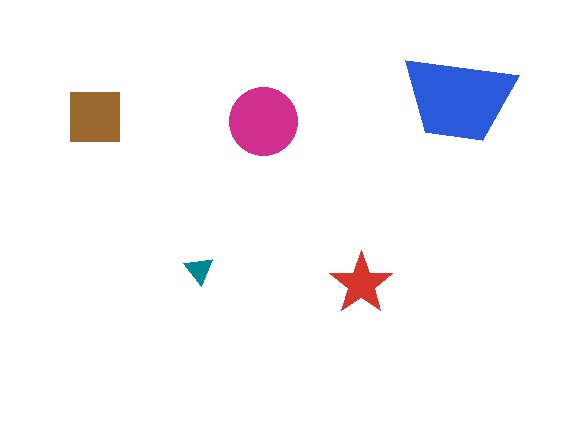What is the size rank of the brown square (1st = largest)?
3rd.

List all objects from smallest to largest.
The teal triangle, the red star, the brown square, the magenta circle, the blue trapezoid.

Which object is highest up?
The blue trapezoid is topmost.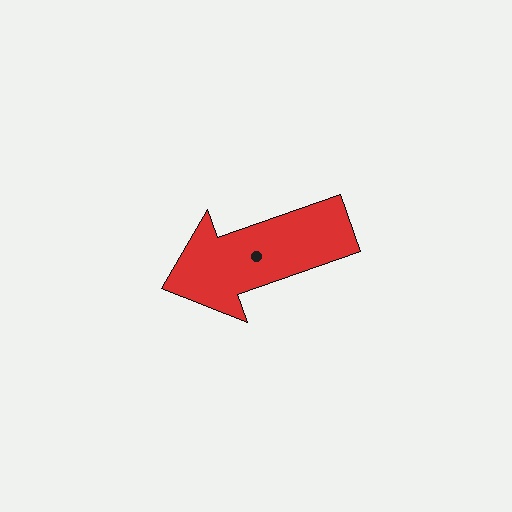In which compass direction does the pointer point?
West.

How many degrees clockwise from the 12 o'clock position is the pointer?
Approximately 251 degrees.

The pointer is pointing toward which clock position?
Roughly 8 o'clock.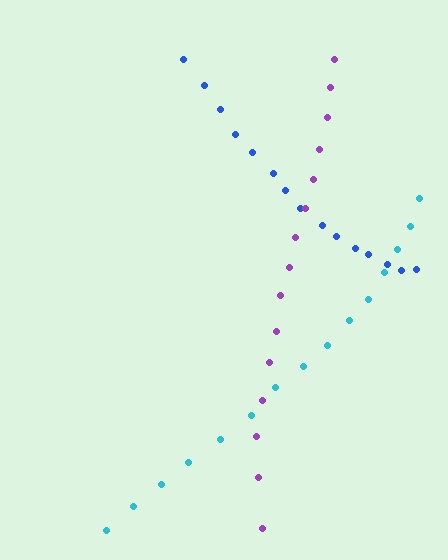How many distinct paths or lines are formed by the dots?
There are 3 distinct paths.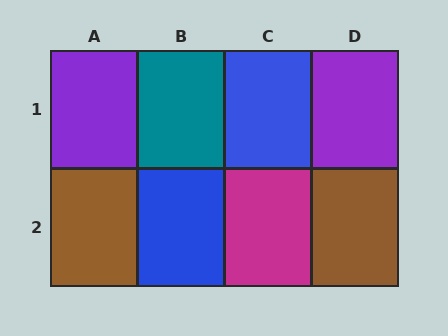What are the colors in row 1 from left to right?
Purple, teal, blue, purple.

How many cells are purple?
2 cells are purple.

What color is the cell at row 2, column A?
Brown.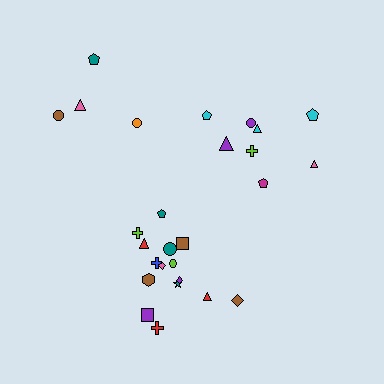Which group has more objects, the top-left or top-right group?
The top-right group.